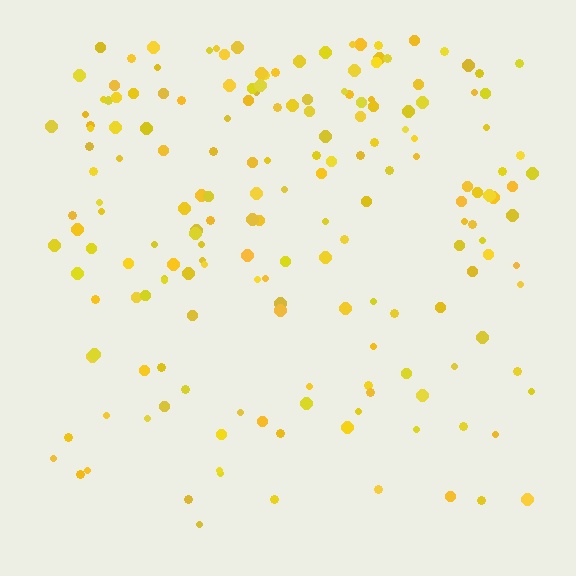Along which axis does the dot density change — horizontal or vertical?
Vertical.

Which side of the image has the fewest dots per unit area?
The bottom.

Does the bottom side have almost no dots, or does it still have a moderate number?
Still a moderate number, just noticeably fewer than the top.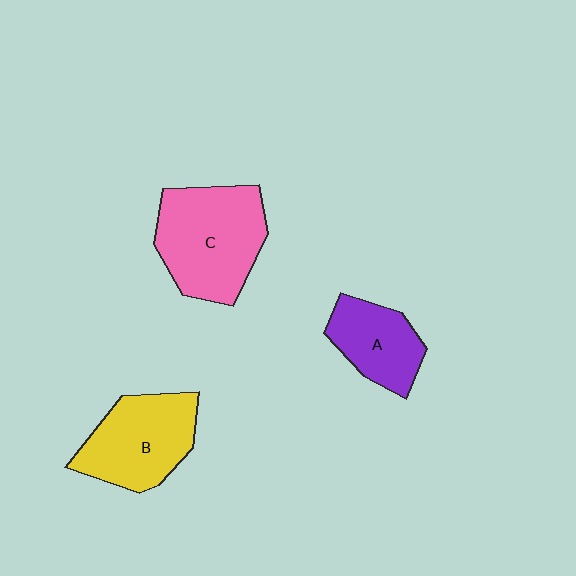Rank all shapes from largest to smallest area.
From largest to smallest: C (pink), B (yellow), A (purple).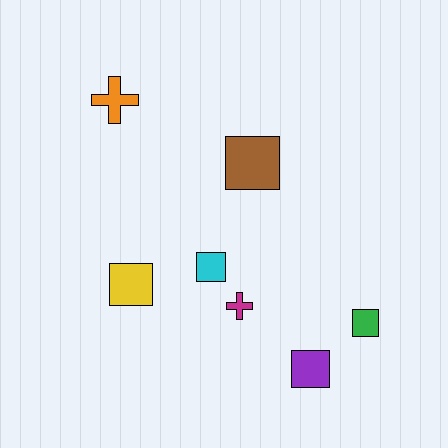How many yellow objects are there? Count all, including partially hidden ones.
There is 1 yellow object.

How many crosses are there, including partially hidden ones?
There are 2 crosses.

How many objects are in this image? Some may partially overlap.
There are 7 objects.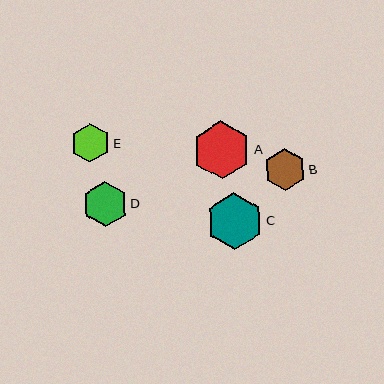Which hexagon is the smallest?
Hexagon E is the smallest with a size of approximately 39 pixels.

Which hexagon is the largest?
Hexagon A is the largest with a size of approximately 58 pixels.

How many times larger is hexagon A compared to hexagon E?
Hexagon A is approximately 1.5 times the size of hexagon E.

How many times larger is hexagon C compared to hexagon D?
Hexagon C is approximately 1.3 times the size of hexagon D.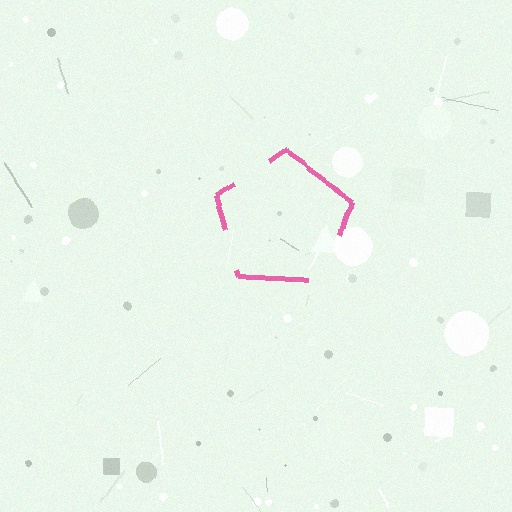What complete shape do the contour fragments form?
The contour fragments form a pentagon.